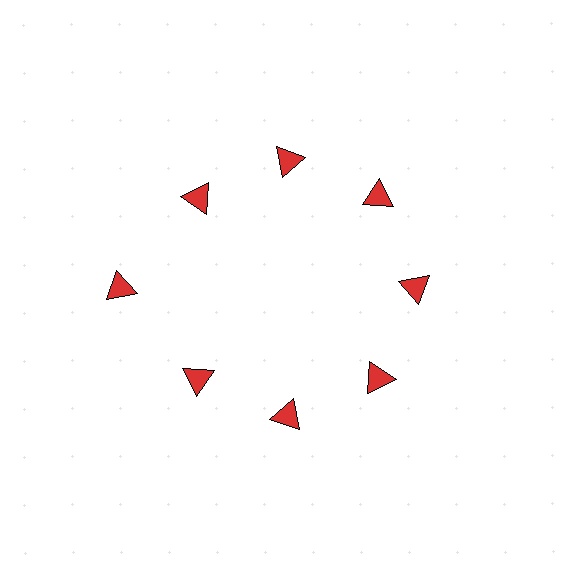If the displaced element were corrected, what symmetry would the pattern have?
It would have 8-fold rotational symmetry — the pattern would map onto itself every 45 degrees.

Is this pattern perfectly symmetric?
No. The 8 red triangles are arranged in a ring, but one element near the 9 o'clock position is pushed outward from the center, breaking the 8-fold rotational symmetry.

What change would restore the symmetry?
The symmetry would be restored by moving it inward, back onto the ring so that all 8 triangles sit at equal angles and equal distance from the center.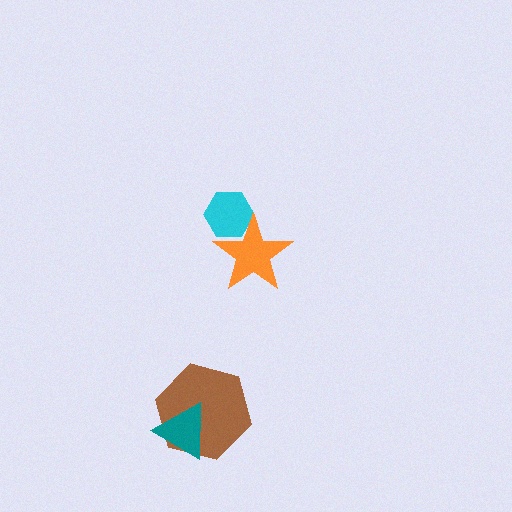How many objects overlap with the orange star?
1 object overlaps with the orange star.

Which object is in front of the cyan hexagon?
The orange star is in front of the cyan hexagon.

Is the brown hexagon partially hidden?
Yes, it is partially covered by another shape.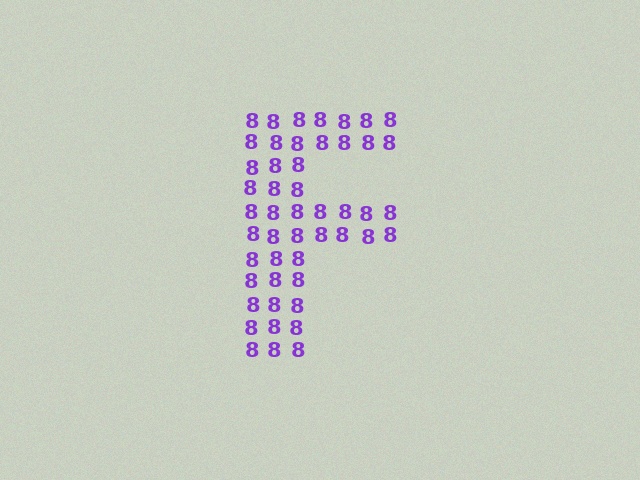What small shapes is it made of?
It is made of small digit 8's.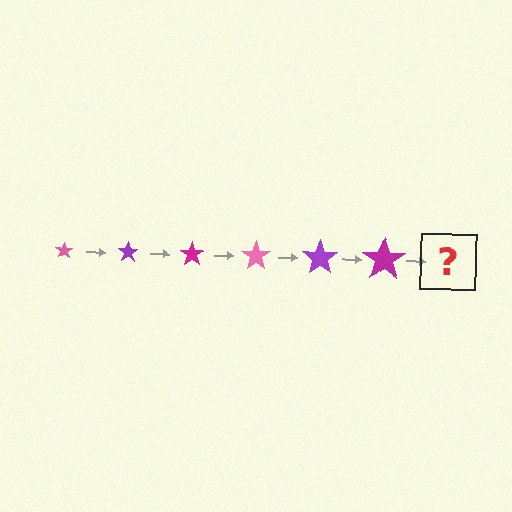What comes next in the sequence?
The next element should be a pink star, larger than the previous one.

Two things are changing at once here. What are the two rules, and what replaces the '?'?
The two rules are that the star grows larger each step and the color cycles through pink, purple, and magenta. The '?' should be a pink star, larger than the previous one.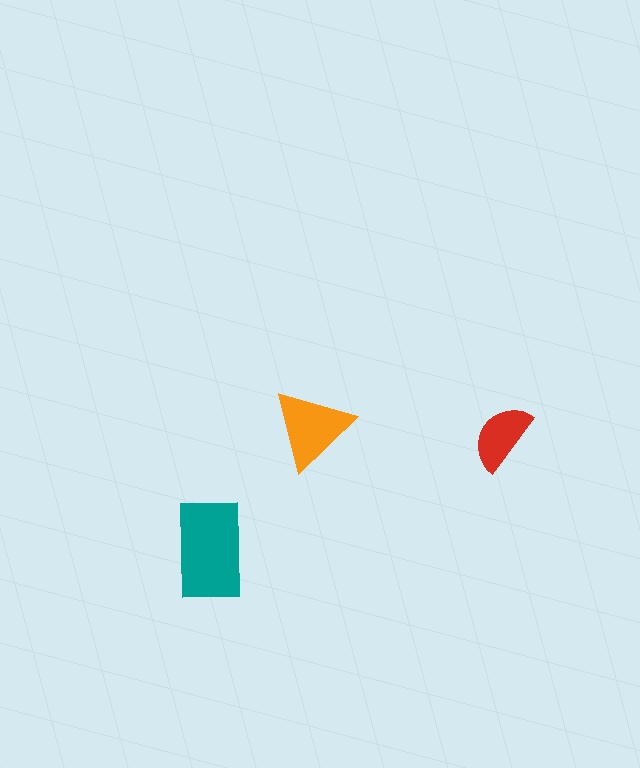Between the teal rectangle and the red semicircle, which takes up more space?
The teal rectangle.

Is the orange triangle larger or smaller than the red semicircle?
Larger.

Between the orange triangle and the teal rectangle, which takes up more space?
The teal rectangle.